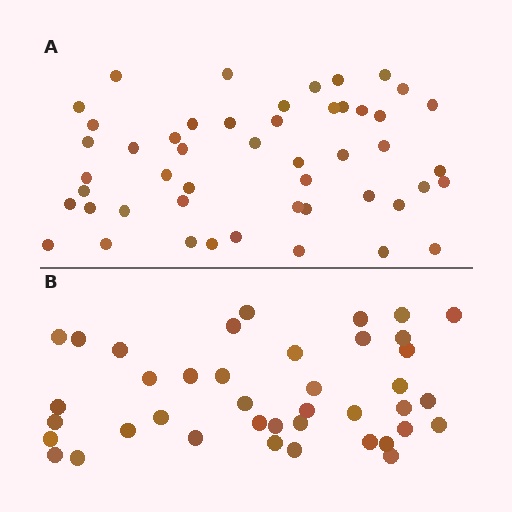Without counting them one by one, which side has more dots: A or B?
Region A (the top region) has more dots.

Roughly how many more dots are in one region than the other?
Region A has roughly 8 or so more dots than region B.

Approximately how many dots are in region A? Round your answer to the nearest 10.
About 50 dots. (The exact count is 49, which rounds to 50.)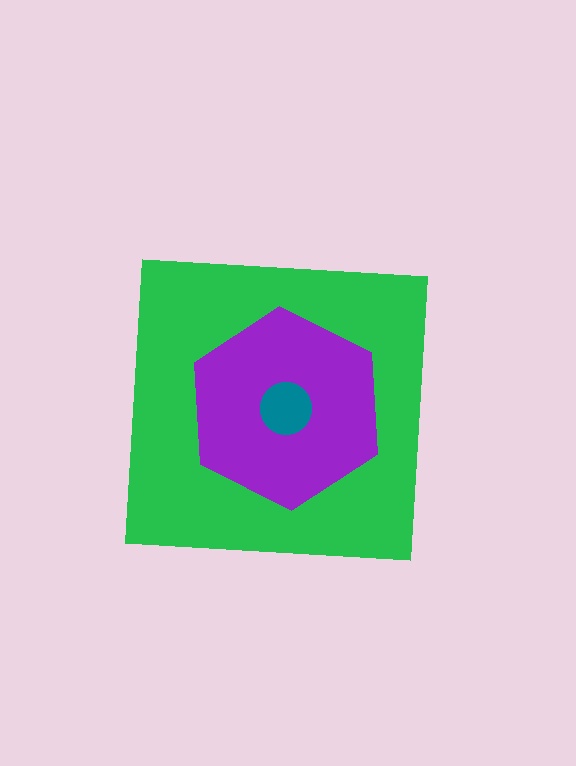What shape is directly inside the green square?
The purple hexagon.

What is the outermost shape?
The green square.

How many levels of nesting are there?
3.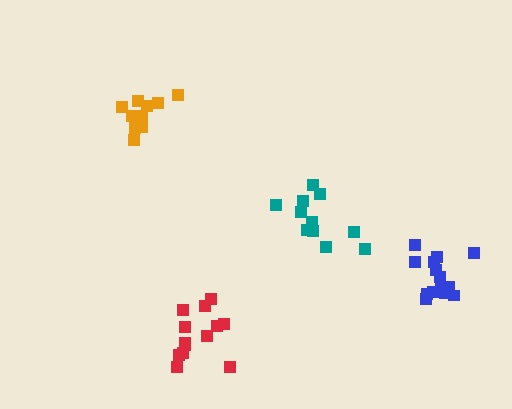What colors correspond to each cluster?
The clusters are colored: teal, blue, red, orange.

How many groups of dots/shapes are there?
There are 4 groups.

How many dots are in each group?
Group 1: 11 dots, Group 2: 14 dots, Group 3: 13 dots, Group 4: 12 dots (50 total).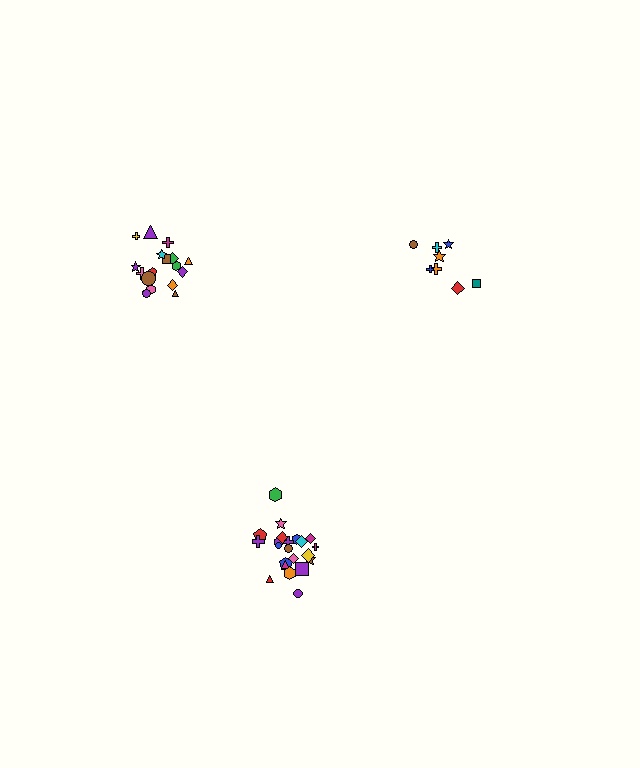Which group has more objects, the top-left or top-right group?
The top-left group.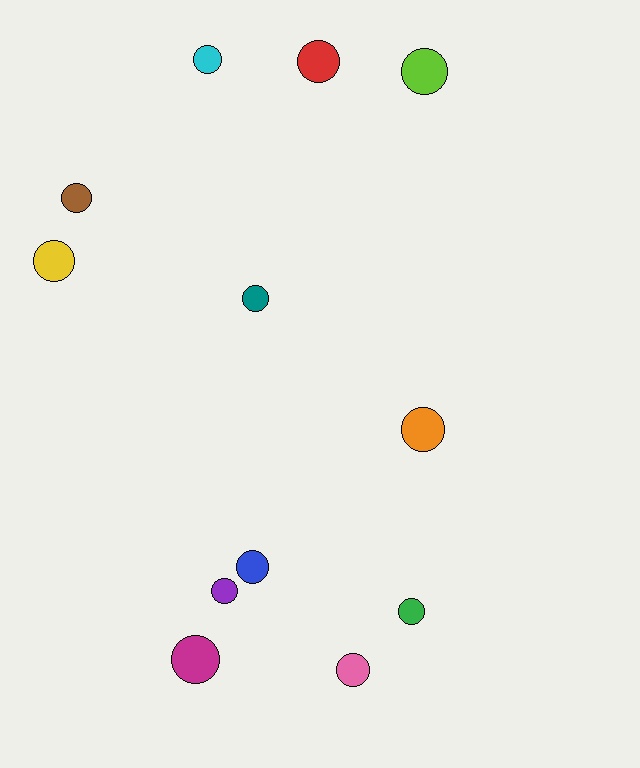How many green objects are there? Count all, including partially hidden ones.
There is 1 green object.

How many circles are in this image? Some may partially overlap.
There are 12 circles.